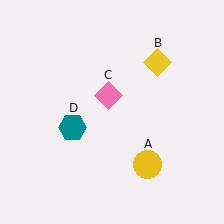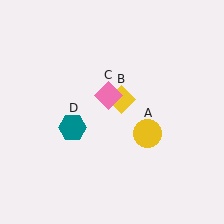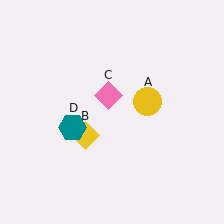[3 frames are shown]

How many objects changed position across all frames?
2 objects changed position: yellow circle (object A), yellow diamond (object B).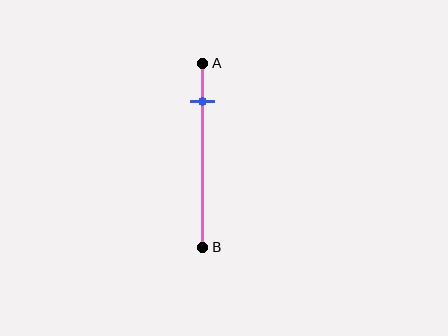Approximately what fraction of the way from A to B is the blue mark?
The blue mark is approximately 20% of the way from A to B.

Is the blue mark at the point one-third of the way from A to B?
No, the mark is at about 20% from A, not at the 33% one-third point.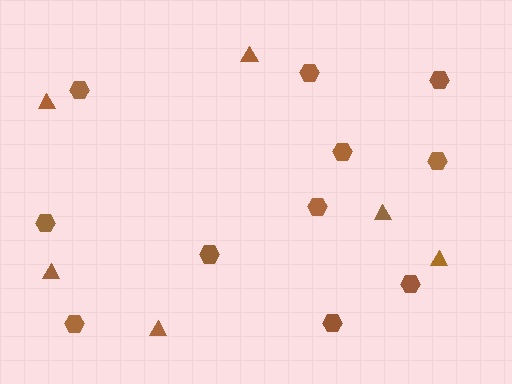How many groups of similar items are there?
There are 2 groups: one group of triangles (6) and one group of hexagons (11).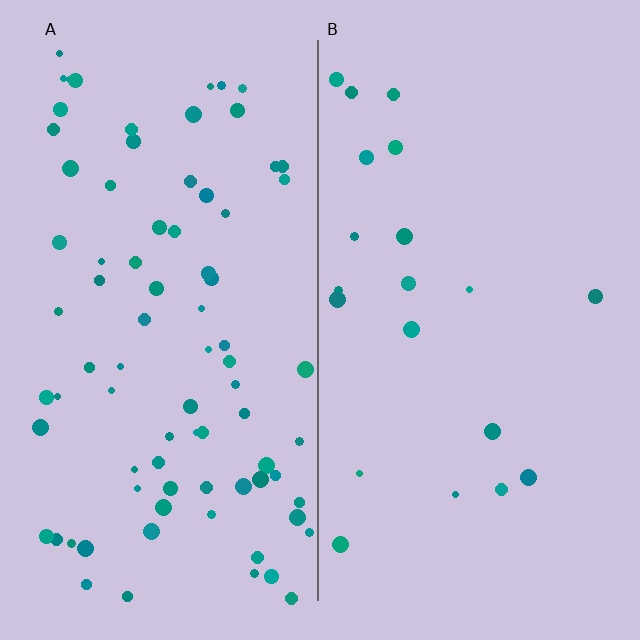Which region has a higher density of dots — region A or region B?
A (the left).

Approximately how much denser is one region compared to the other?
Approximately 4.0× — region A over region B.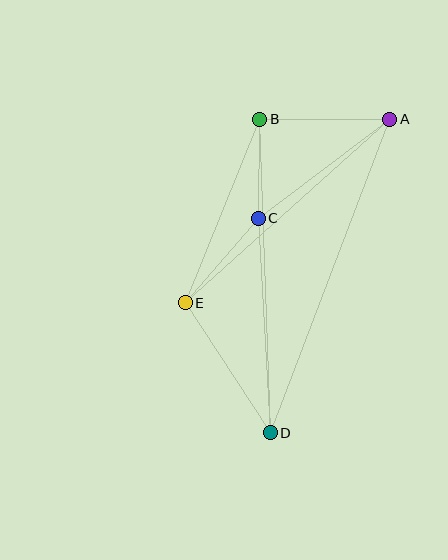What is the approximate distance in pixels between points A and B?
The distance between A and B is approximately 130 pixels.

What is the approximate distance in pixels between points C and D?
The distance between C and D is approximately 215 pixels.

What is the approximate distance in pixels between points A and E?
The distance between A and E is approximately 275 pixels.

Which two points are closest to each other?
Points B and C are closest to each other.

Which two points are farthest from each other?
Points A and D are farthest from each other.